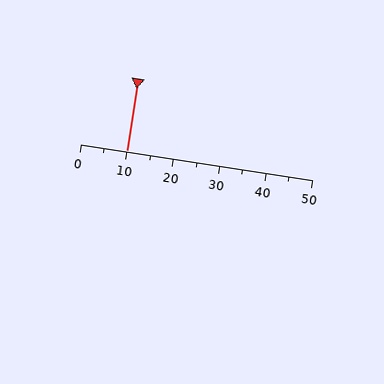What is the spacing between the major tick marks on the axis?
The major ticks are spaced 10 apart.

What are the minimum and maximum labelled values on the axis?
The axis runs from 0 to 50.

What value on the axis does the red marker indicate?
The marker indicates approximately 10.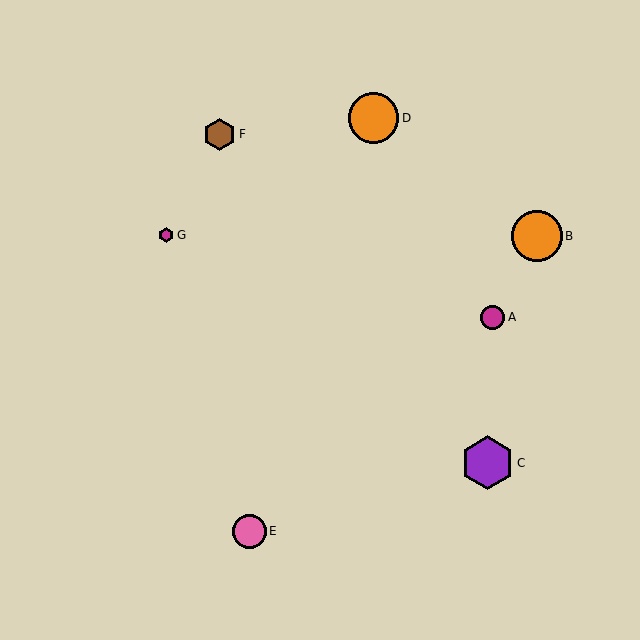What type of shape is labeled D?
Shape D is an orange circle.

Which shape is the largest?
The purple hexagon (labeled C) is the largest.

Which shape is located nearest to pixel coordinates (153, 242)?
The magenta hexagon (labeled G) at (166, 235) is nearest to that location.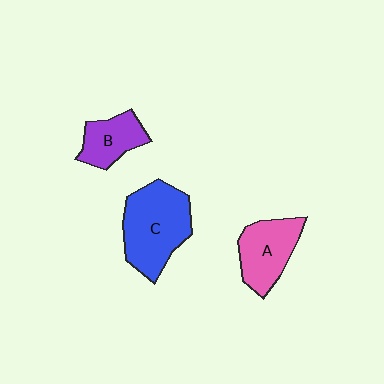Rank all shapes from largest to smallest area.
From largest to smallest: C (blue), A (pink), B (purple).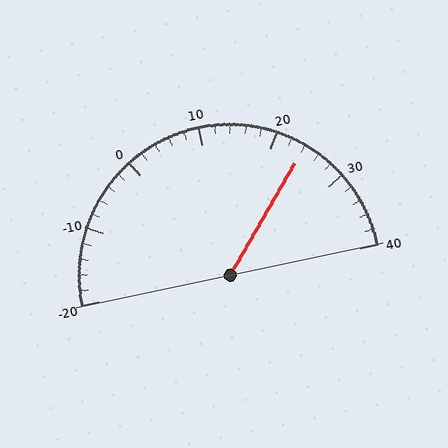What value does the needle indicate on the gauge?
The needle indicates approximately 24.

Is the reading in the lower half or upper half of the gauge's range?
The reading is in the upper half of the range (-20 to 40).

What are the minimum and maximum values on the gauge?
The gauge ranges from -20 to 40.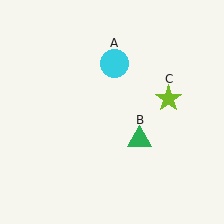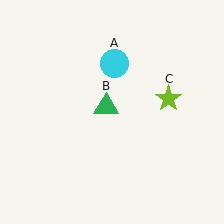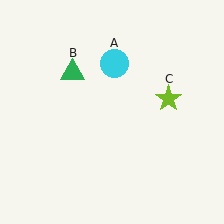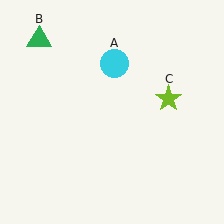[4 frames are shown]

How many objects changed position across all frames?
1 object changed position: green triangle (object B).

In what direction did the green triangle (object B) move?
The green triangle (object B) moved up and to the left.